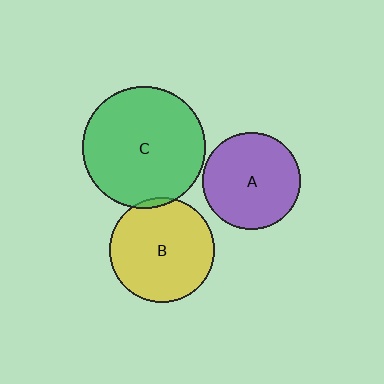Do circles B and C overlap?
Yes.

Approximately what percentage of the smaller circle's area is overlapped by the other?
Approximately 5%.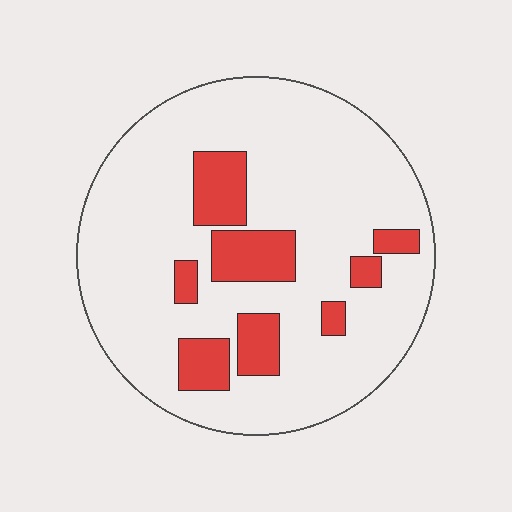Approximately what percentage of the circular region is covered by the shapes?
Approximately 20%.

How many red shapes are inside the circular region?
8.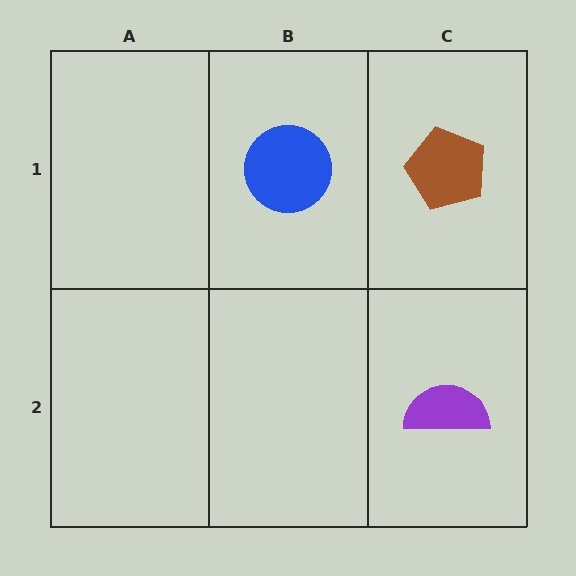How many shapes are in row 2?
1 shape.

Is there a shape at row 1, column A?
No, that cell is empty.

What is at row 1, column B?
A blue circle.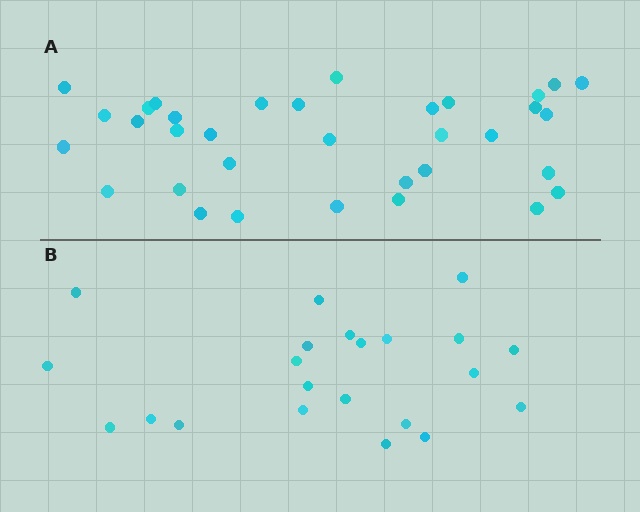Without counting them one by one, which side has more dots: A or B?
Region A (the top region) has more dots.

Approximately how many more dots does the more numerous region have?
Region A has roughly 12 or so more dots than region B.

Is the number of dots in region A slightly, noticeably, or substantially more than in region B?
Region A has substantially more. The ratio is roughly 1.5 to 1.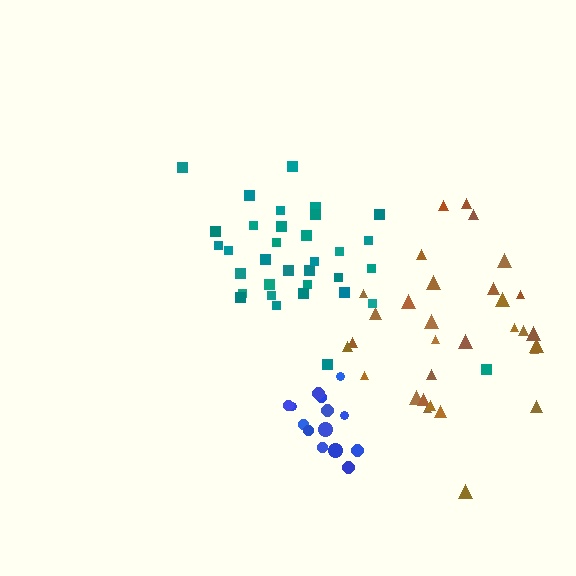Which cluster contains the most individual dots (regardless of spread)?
Teal (35).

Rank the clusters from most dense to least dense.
blue, teal, brown.